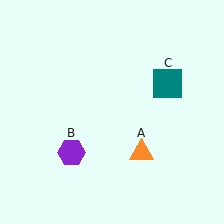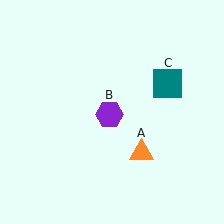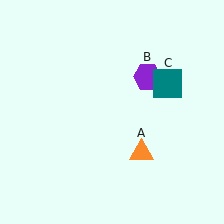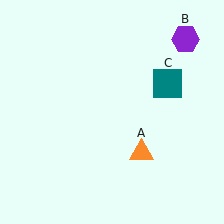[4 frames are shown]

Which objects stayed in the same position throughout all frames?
Orange triangle (object A) and teal square (object C) remained stationary.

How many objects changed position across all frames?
1 object changed position: purple hexagon (object B).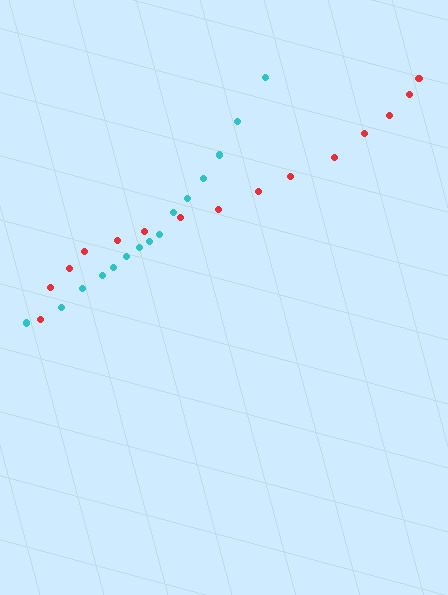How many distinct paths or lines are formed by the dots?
There are 2 distinct paths.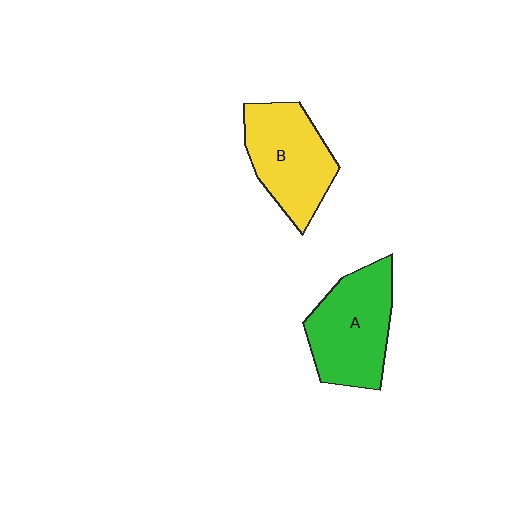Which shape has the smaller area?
Shape B (yellow).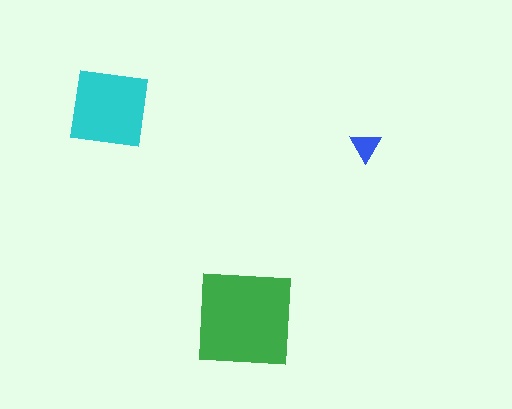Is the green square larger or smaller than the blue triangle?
Larger.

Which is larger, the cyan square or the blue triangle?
The cyan square.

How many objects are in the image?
There are 3 objects in the image.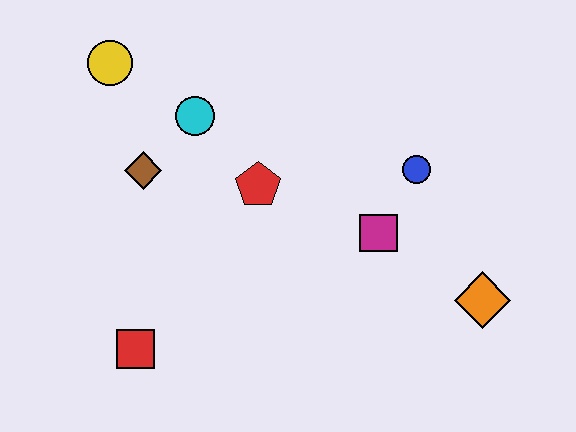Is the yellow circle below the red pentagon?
No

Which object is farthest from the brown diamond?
The orange diamond is farthest from the brown diamond.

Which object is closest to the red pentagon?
The cyan circle is closest to the red pentagon.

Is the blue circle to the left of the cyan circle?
No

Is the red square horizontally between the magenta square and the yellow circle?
Yes